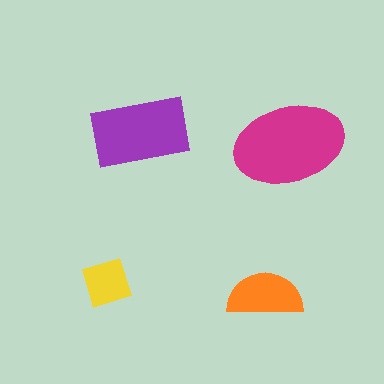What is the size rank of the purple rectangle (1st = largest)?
2nd.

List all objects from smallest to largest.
The yellow diamond, the orange semicircle, the purple rectangle, the magenta ellipse.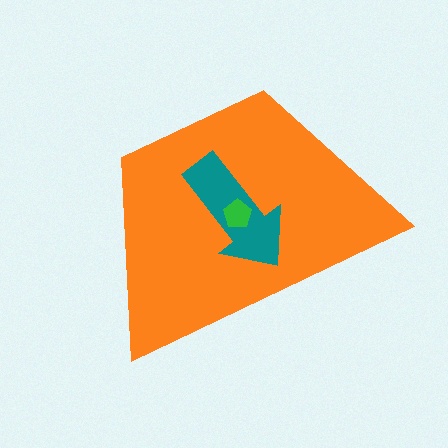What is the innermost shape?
The green pentagon.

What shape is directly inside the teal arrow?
The green pentagon.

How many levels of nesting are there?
3.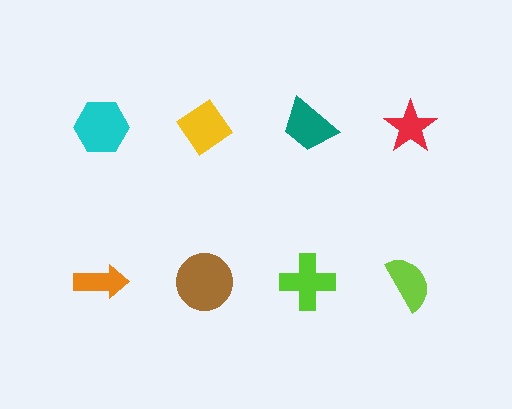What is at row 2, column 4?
A lime semicircle.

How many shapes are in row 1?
4 shapes.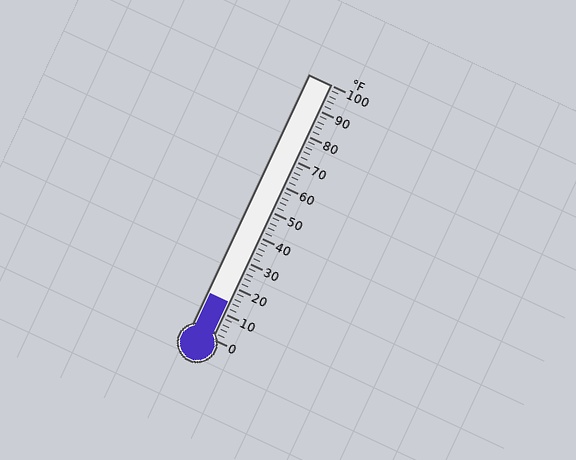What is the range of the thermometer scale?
The thermometer scale ranges from 0°F to 100°F.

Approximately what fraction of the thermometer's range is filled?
The thermometer is filled to approximately 15% of its range.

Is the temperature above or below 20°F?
The temperature is below 20°F.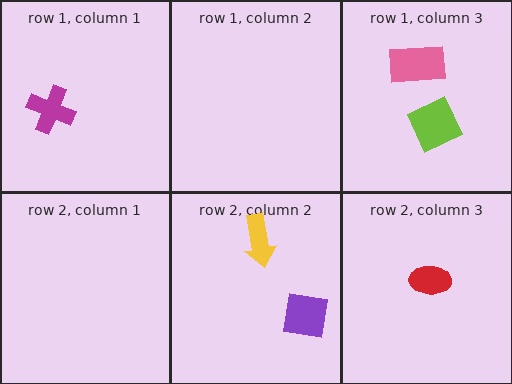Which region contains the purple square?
The row 2, column 2 region.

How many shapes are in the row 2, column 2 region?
2.